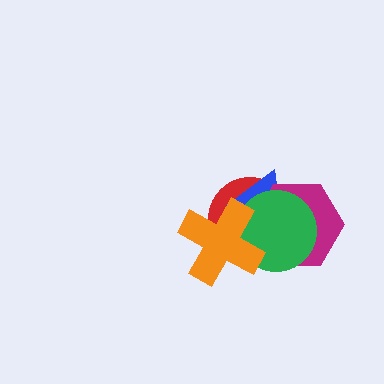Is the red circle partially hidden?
Yes, it is partially covered by another shape.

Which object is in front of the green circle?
The orange cross is in front of the green circle.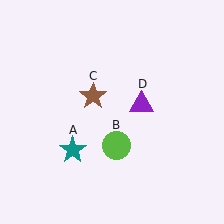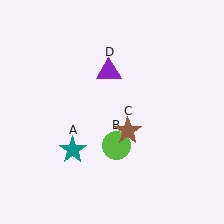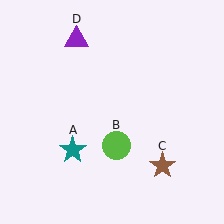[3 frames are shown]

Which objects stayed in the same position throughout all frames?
Teal star (object A) and lime circle (object B) remained stationary.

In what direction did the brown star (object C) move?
The brown star (object C) moved down and to the right.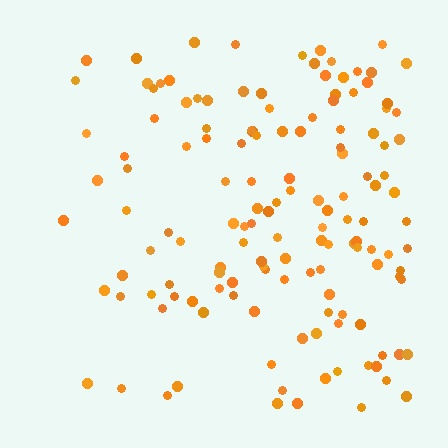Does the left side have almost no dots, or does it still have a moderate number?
Still a moderate number, just noticeably fewer than the right.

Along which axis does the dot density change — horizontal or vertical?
Horizontal.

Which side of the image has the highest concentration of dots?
The right.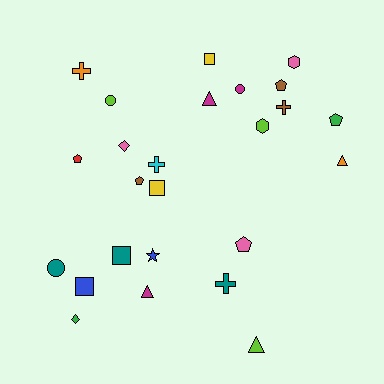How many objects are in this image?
There are 25 objects.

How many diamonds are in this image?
There are 2 diamonds.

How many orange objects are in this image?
There are 2 orange objects.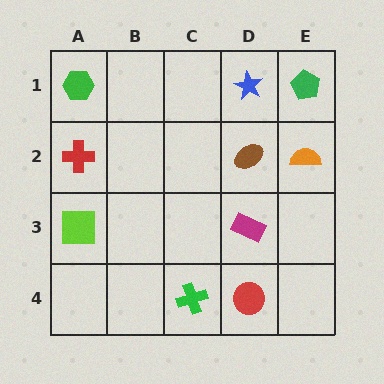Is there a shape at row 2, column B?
No, that cell is empty.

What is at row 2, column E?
An orange semicircle.